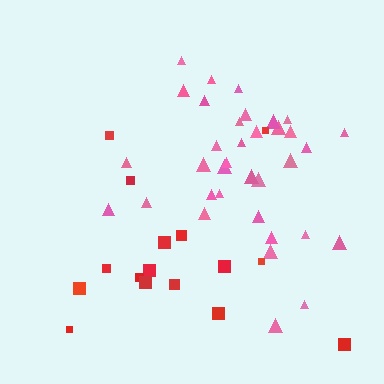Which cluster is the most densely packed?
Pink.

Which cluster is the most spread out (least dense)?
Red.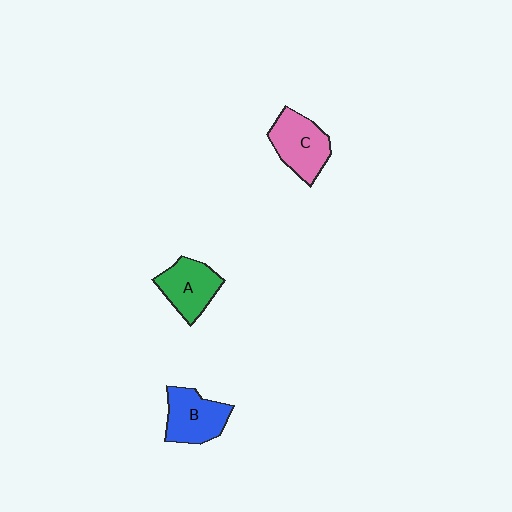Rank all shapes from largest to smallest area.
From largest to smallest: C (pink), B (blue), A (green).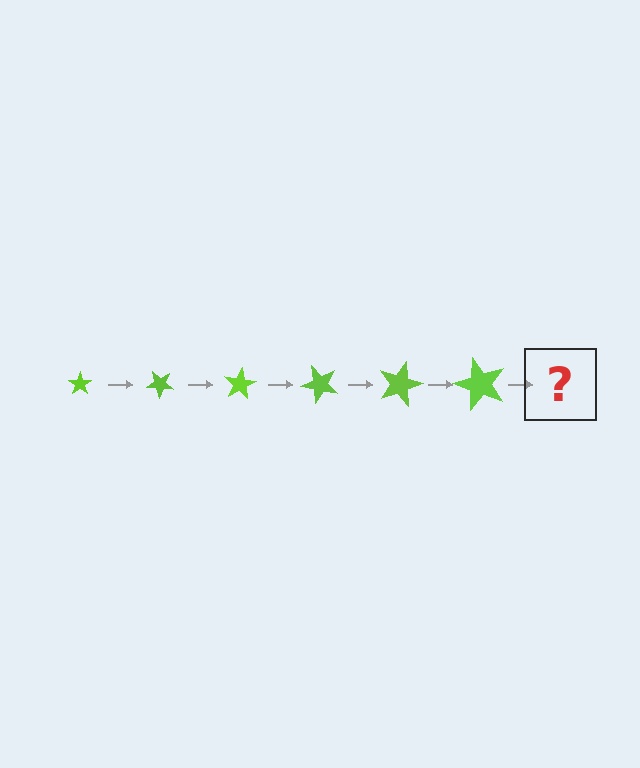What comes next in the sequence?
The next element should be a star, larger than the previous one and rotated 240 degrees from the start.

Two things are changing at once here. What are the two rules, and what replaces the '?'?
The two rules are that the star grows larger each step and it rotates 40 degrees each step. The '?' should be a star, larger than the previous one and rotated 240 degrees from the start.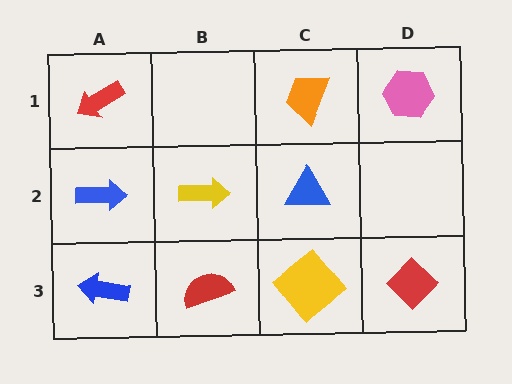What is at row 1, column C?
An orange trapezoid.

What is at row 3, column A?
A blue arrow.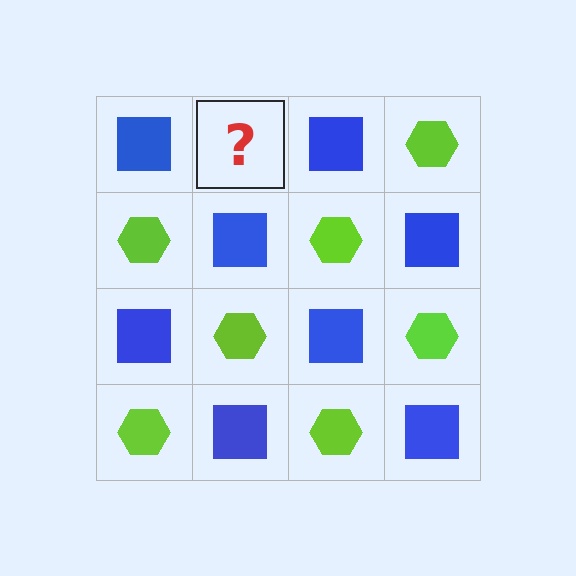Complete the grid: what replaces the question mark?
The question mark should be replaced with a lime hexagon.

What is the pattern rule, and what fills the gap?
The rule is that it alternates blue square and lime hexagon in a checkerboard pattern. The gap should be filled with a lime hexagon.